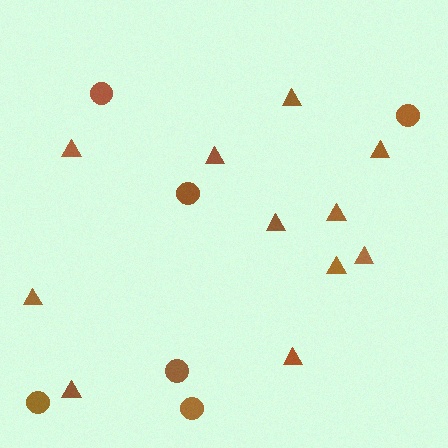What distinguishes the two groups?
There are 2 groups: one group of circles (6) and one group of triangles (11).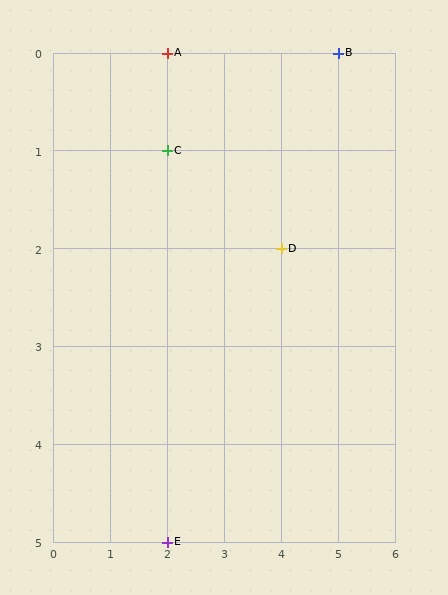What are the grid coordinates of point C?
Point C is at grid coordinates (2, 1).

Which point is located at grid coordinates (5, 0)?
Point B is at (5, 0).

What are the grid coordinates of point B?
Point B is at grid coordinates (5, 0).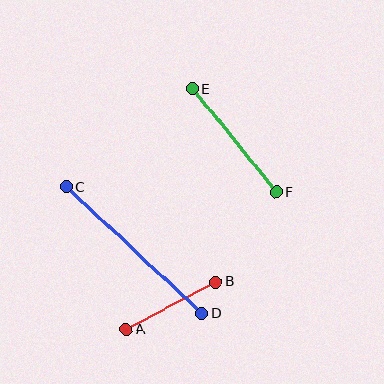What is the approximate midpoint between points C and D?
The midpoint is at approximately (134, 250) pixels.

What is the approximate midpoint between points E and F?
The midpoint is at approximately (234, 141) pixels.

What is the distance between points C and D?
The distance is approximately 185 pixels.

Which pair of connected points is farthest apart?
Points C and D are farthest apart.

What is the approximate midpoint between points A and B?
The midpoint is at approximately (171, 306) pixels.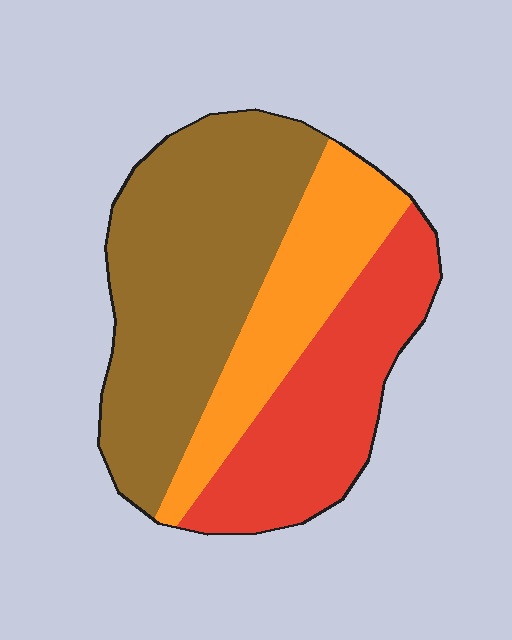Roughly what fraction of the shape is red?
Red takes up about one third (1/3) of the shape.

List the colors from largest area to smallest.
From largest to smallest: brown, red, orange.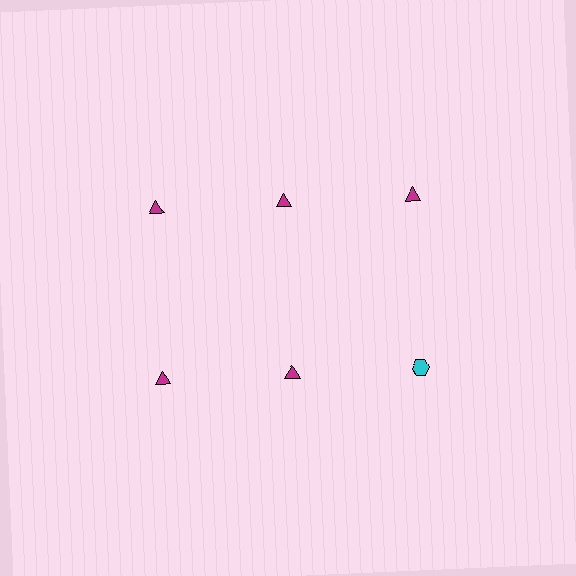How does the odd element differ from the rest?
It differs in both color (cyan instead of magenta) and shape (hexagon instead of triangle).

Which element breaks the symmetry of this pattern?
The cyan hexagon in the second row, center column breaks the symmetry. All other shapes are magenta triangles.